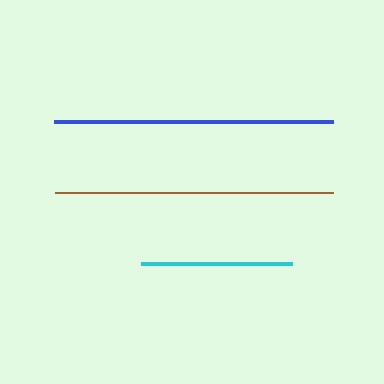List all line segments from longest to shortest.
From longest to shortest: blue, brown, cyan.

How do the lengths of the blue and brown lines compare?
The blue and brown lines are approximately the same length.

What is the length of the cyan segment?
The cyan segment is approximately 150 pixels long.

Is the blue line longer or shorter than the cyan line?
The blue line is longer than the cyan line.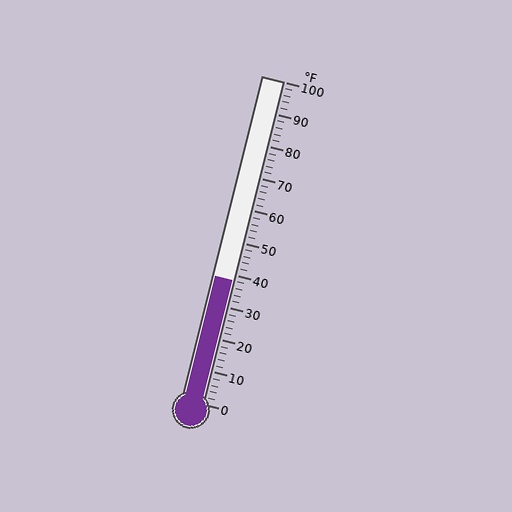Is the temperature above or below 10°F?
The temperature is above 10°F.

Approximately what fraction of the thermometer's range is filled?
The thermometer is filled to approximately 40% of its range.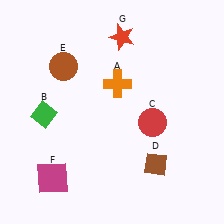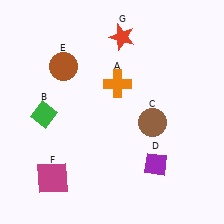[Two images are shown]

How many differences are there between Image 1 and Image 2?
There are 2 differences between the two images.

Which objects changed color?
C changed from red to brown. D changed from brown to purple.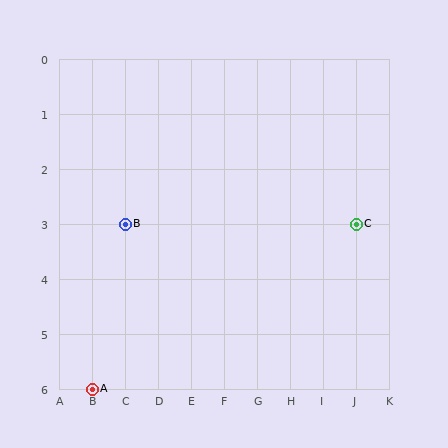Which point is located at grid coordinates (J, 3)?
Point C is at (J, 3).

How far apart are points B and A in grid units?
Points B and A are 1 column and 3 rows apart (about 3.2 grid units diagonally).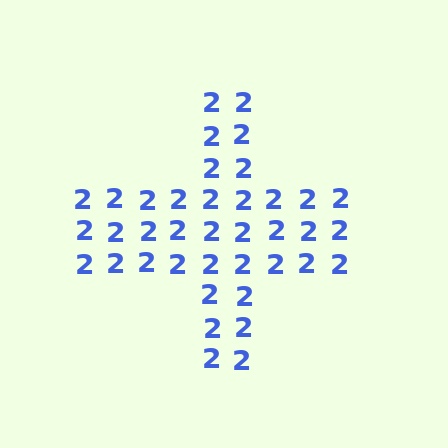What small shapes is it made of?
It is made of small digit 2's.